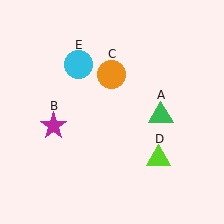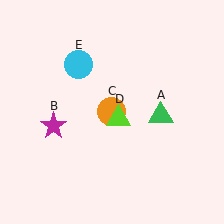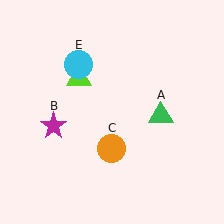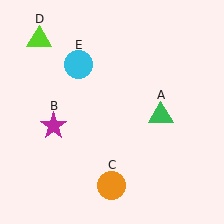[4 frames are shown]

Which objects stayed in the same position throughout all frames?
Green triangle (object A) and magenta star (object B) and cyan circle (object E) remained stationary.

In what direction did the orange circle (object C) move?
The orange circle (object C) moved down.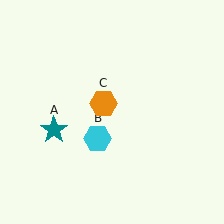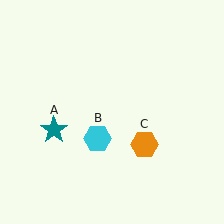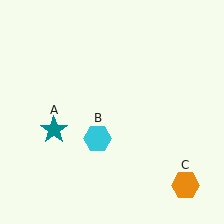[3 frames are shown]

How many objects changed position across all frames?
1 object changed position: orange hexagon (object C).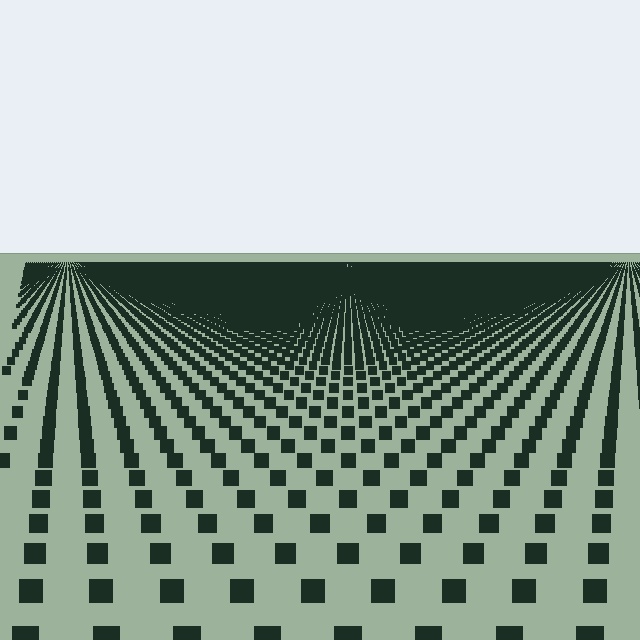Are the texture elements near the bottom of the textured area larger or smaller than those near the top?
Larger. Near the bottom, elements are closer to the viewer and appear at a bigger on-screen size.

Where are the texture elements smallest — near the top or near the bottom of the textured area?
Near the top.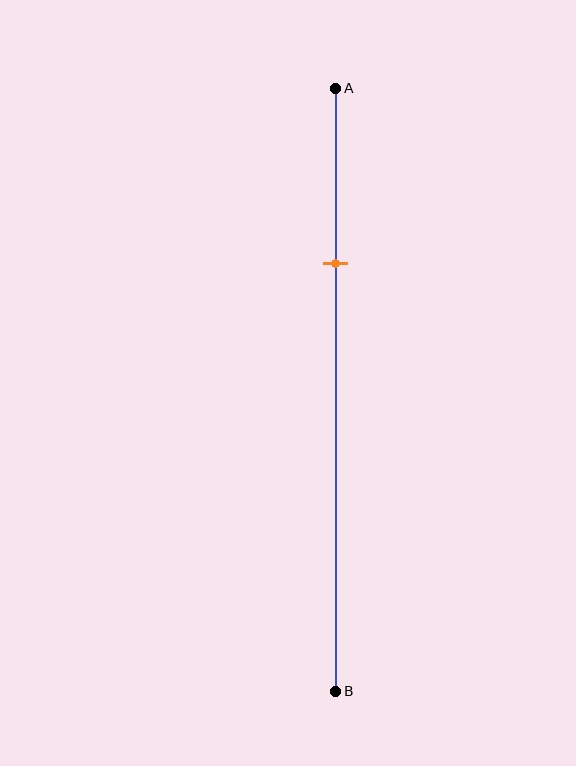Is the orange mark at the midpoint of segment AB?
No, the mark is at about 30% from A, not at the 50% midpoint.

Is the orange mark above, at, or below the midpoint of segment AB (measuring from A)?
The orange mark is above the midpoint of segment AB.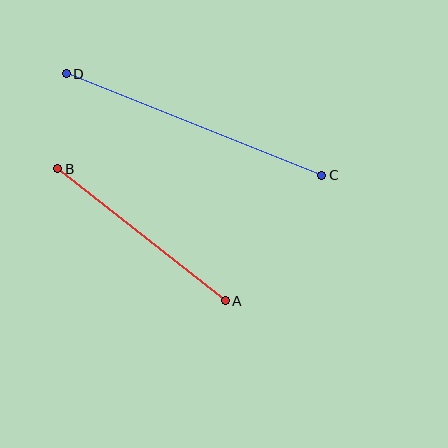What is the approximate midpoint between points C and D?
The midpoint is at approximately (194, 125) pixels.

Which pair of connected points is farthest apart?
Points C and D are farthest apart.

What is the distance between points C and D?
The distance is approximately 275 pixels.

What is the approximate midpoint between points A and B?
The midpoint is at approximately (141, 235) pixels.